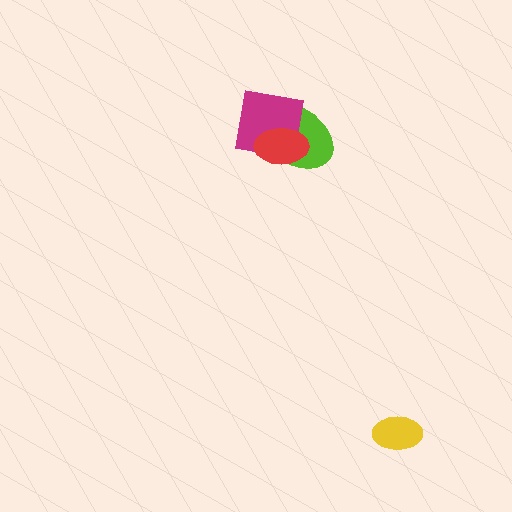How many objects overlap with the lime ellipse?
2 objects overlap with the lime ellipse.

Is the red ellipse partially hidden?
No, no other shape covers it.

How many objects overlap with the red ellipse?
2 objects overlap with the red ellipse.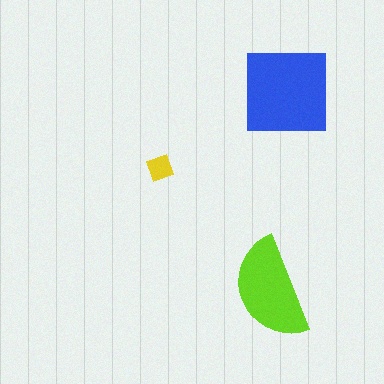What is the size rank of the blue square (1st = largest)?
1st.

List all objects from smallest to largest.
The yellow diamond, the lime semicircle, the blue square.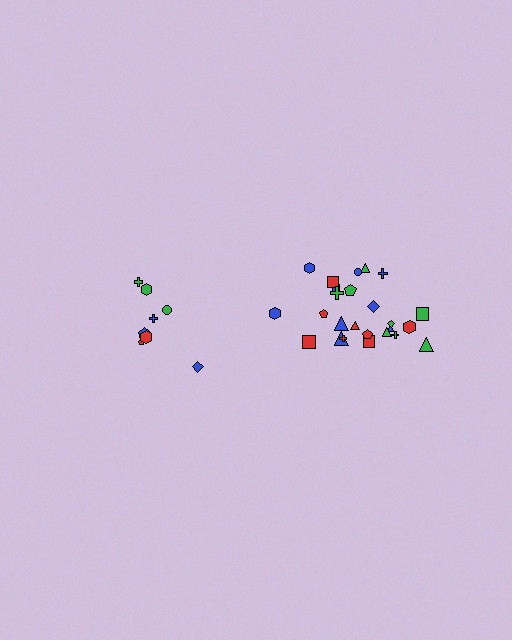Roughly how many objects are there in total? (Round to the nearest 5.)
Roughly 35 objects in total.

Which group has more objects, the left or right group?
The right group.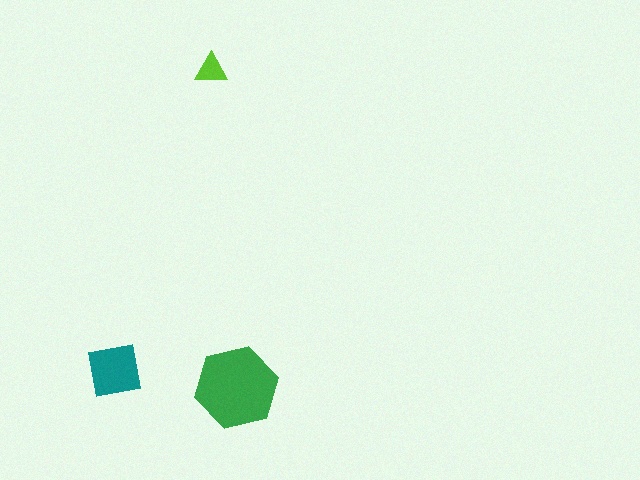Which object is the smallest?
The lime triangle.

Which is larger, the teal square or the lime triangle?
The teal square.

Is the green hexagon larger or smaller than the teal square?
Larger.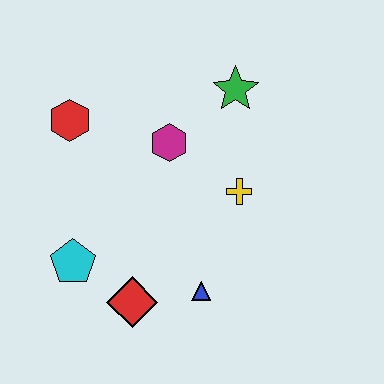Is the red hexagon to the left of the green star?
Yes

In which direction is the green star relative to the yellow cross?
The green star is above the yellow cross.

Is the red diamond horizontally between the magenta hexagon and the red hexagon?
Yes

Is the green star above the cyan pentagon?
Yes